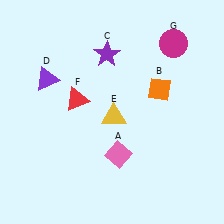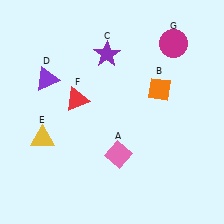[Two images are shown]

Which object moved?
The yellow triangle (E) moved left.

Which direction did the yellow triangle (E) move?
The yellow triangle (E) moved left.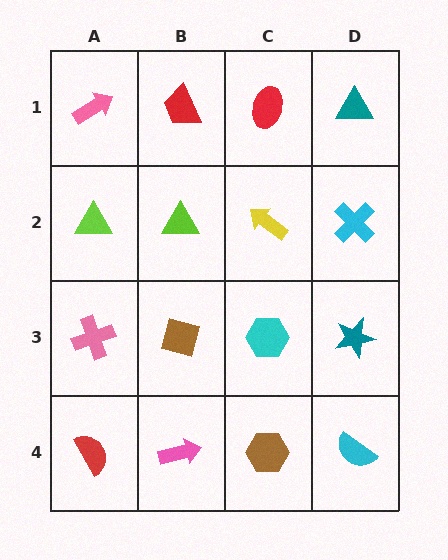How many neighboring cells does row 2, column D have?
3.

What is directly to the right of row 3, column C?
A teal star.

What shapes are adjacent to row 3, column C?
A yellow arrow (row 2, column C), a brown hexagon (row 4, column C), a brown diamond (row 3, column B), a teal star (row 3, column D).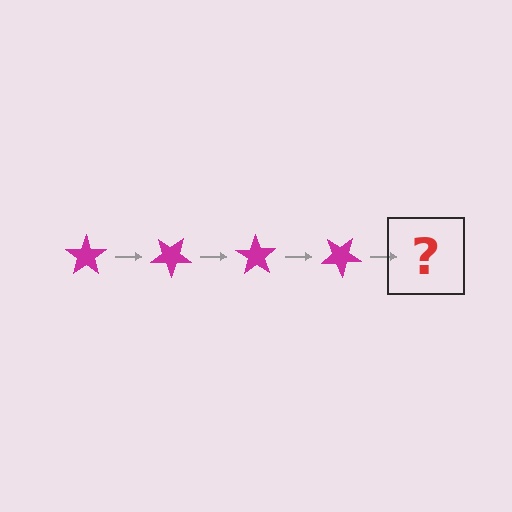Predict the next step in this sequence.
The next step is a magenta star rotated 140 degrees.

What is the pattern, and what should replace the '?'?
The pattern is that the star rotates 35 degrees each step. The '?' should be a magenta star rotated 140 degrees.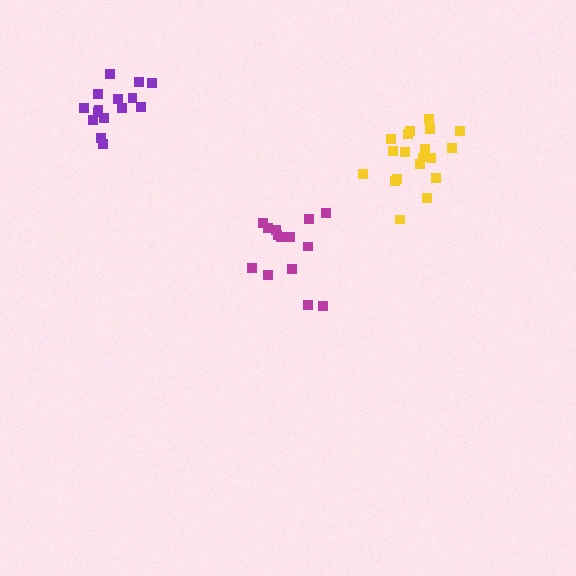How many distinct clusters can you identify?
There are 3 distinct clusters.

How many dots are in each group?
Group 1: 14 dots, Group 2: 15 dots, Group 3: 19 dots (48 total).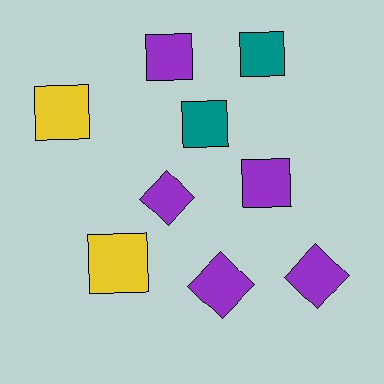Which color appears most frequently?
Purple, with 5 objects.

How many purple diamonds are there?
There are 3 purple diamonds.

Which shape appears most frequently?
Square, with 6 objects.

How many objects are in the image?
There are 9 objects.